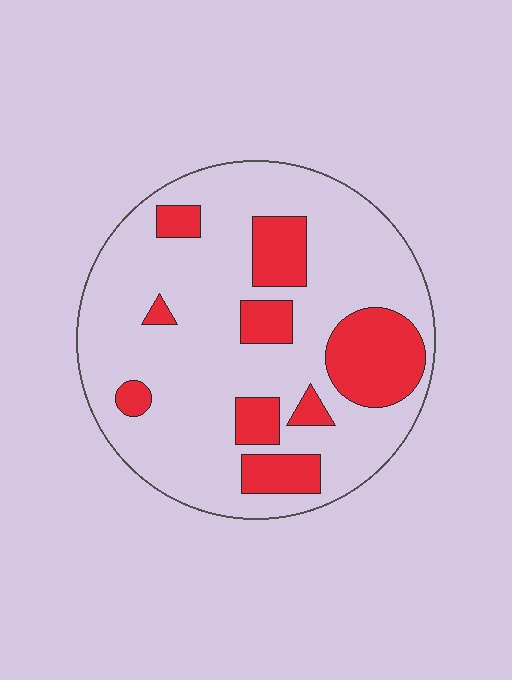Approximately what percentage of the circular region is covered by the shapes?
Approximately 25%.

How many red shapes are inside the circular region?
9.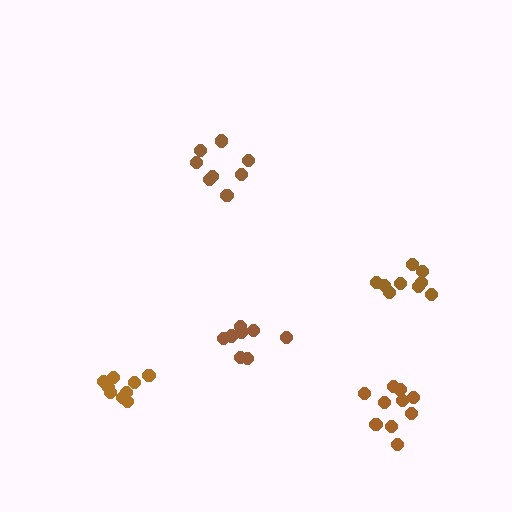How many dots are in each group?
Group 1: 10 dots, Group 2: 8 dots, Group 3: 9 dots, Group 4: 9 dots, Group 5: 9 dots (45 total).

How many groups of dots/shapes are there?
There are 5 groups.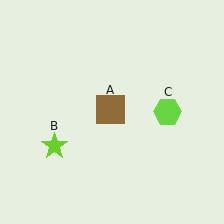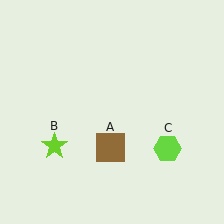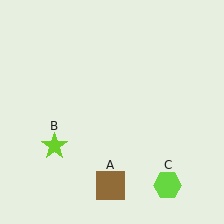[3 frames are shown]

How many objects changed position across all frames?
2 objects changed position: brown square (object A), lime hexagon (object C).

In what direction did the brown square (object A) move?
The brown square (object A) moved down.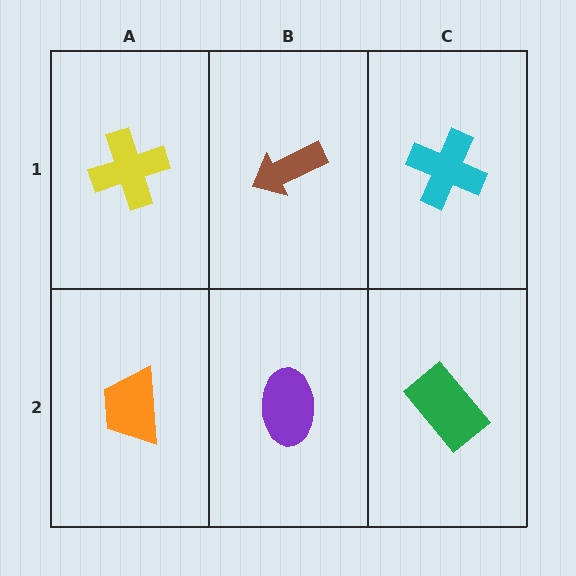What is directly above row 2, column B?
A brown arrow.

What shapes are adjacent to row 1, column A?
An orange trapezoid (row 2, column A), a brown arrow (row 1, column B).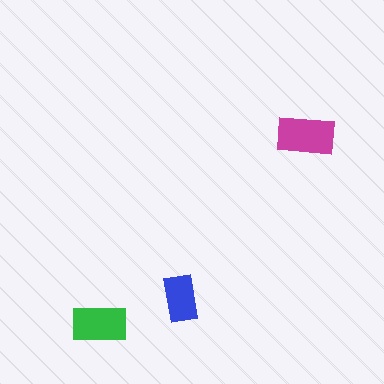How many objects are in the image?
There are 3 objects in the image.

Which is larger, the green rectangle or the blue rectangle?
The green one.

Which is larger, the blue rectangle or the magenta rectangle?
The magenta one.